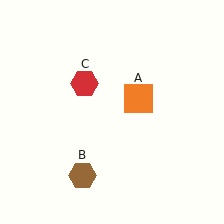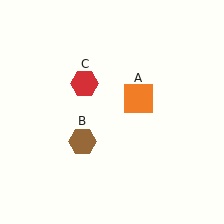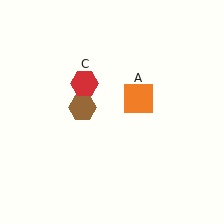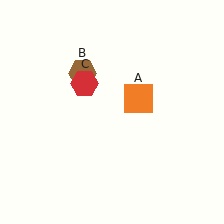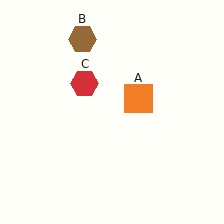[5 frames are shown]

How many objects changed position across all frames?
1 object changed position: brown hexagon (object B).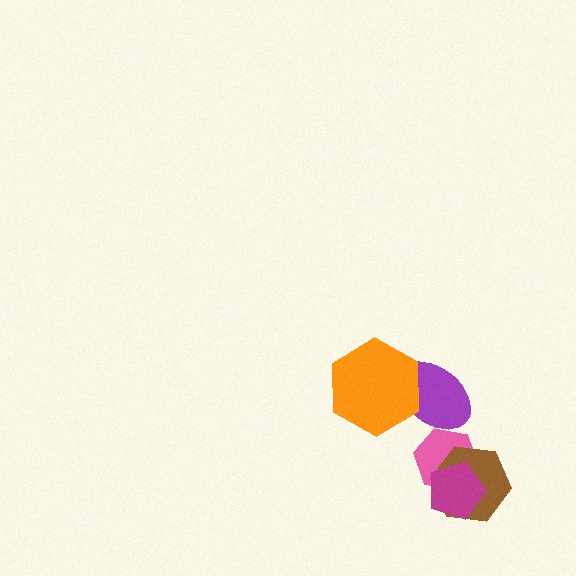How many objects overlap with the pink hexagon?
3 objects overlap with the pink hexagon.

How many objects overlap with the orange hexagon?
1 object overlaps with the orange hexagon.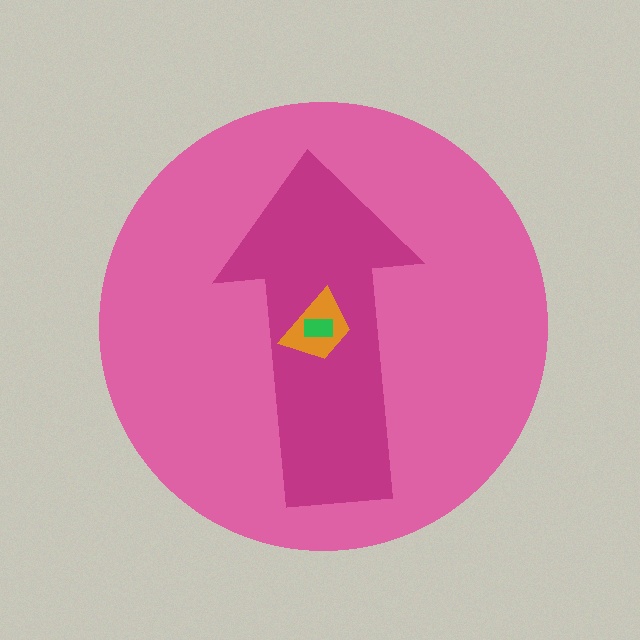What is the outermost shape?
The pink circle.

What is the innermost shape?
The green rectangle.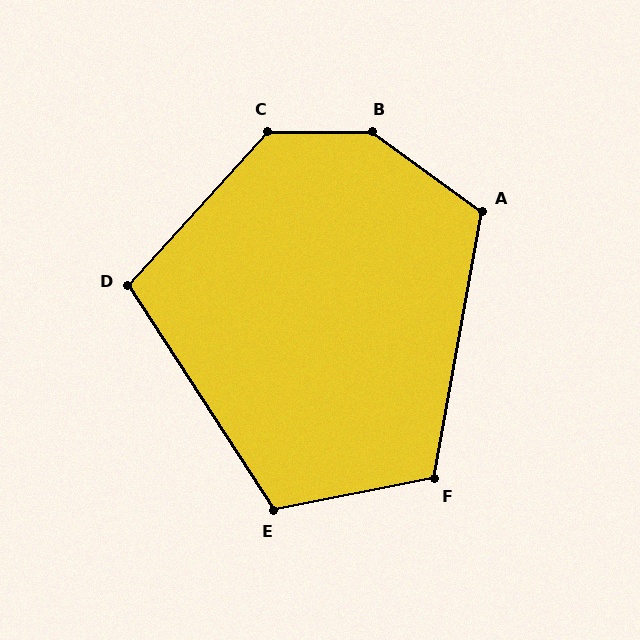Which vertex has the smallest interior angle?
D, at approximately 105 degrees.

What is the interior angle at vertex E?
Approximately 112 degrees (obtuse).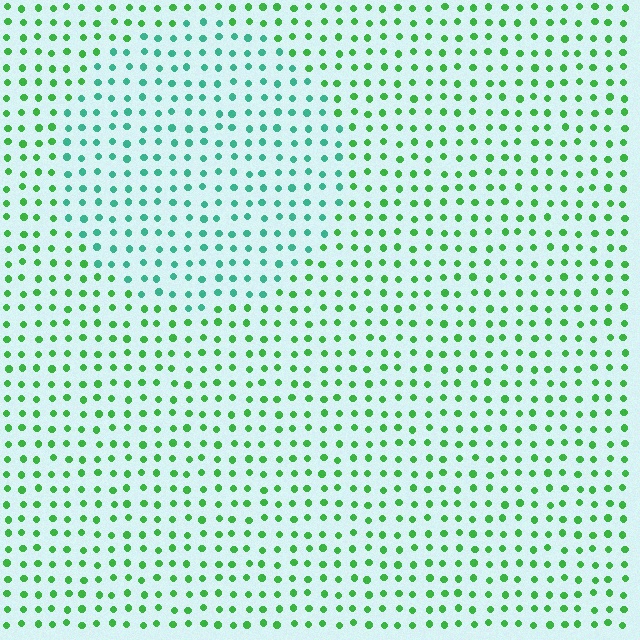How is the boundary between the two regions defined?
The boundary is defined purely by a slight shift in hue (about 38 degrees). Spacing, size, and orientation are identical on both sides.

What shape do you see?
I see a circle.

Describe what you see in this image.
The image is filled with small green elements in a uniform arrangement. A circle-shaped region is visible where the elements are tinted to a slightly different hue, forming a subtle color boundary.